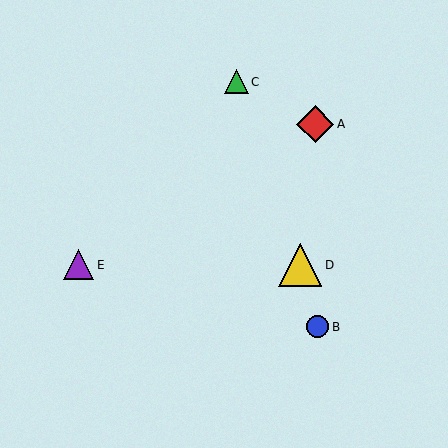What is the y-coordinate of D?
Object D is at y≈265.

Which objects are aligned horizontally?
Objects D, E are aligned horizontally.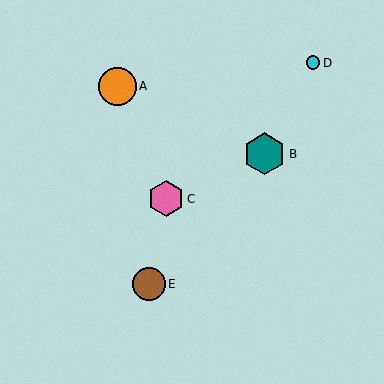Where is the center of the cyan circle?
The center of the cyan circle is at (313, 63).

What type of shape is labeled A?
Shape A is an orange circle.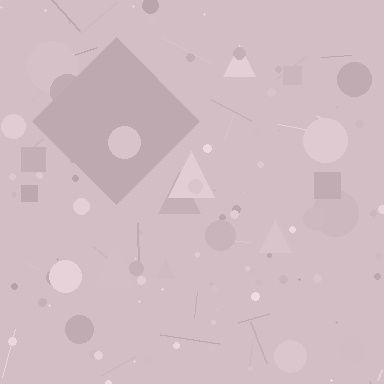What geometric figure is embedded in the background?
A diamond is embedded in the background.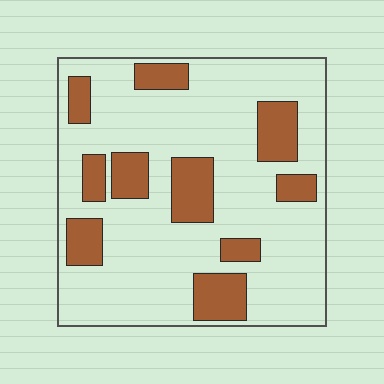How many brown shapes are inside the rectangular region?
10.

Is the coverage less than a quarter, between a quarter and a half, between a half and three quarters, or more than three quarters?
Less than a quarter.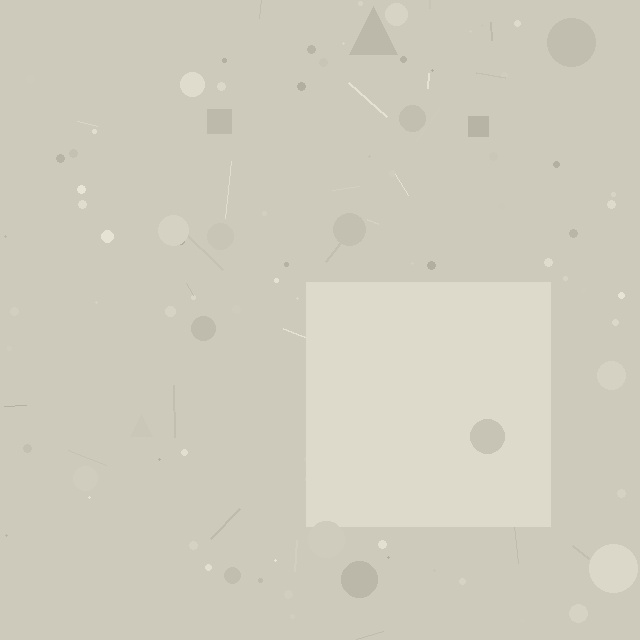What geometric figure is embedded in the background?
A square is embedded in the background.